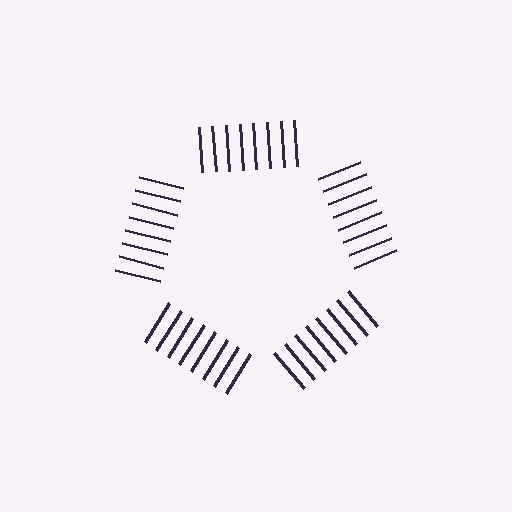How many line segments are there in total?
40 — 8 along each of the 5 edges.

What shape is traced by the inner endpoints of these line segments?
An illusory pentagon — the line segments terminate on its edges but no continuous stroke is drawn.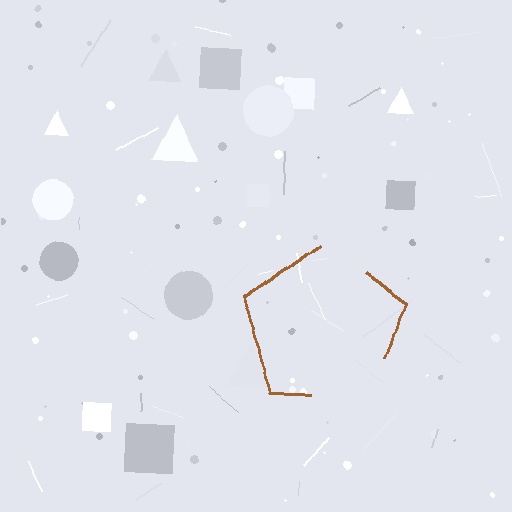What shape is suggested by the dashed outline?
The dashed outline suggests a pentagon.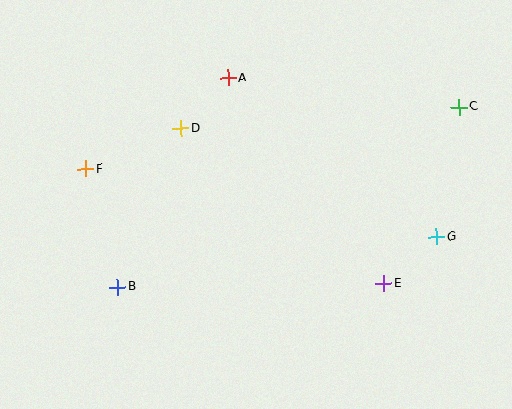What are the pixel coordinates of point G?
Point G is at (437, 237).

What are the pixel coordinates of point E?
Point E is at (384, 284).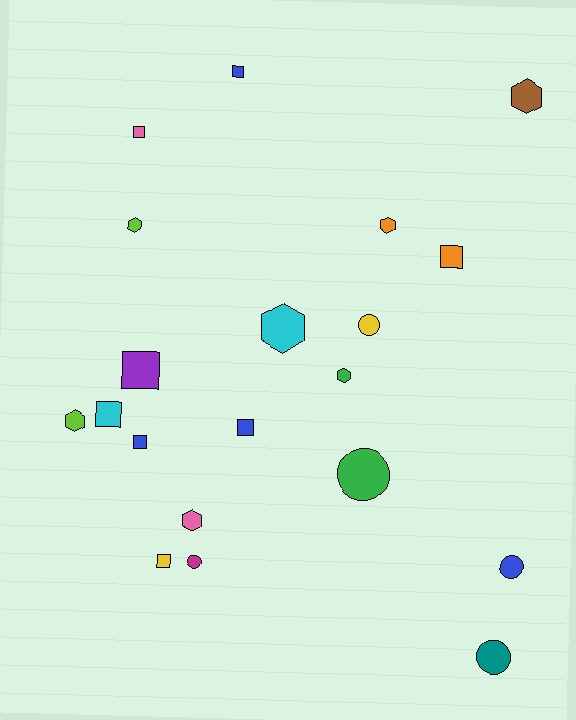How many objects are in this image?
There are 20 objects.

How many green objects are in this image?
There are 2 green objects.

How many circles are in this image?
There are 5 circles.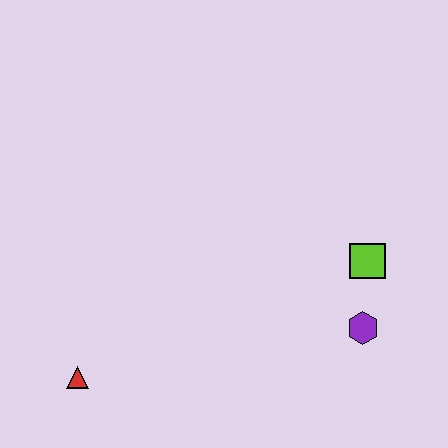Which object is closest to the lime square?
The purple hexagon is closest to the lime square.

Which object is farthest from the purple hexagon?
The red triangle is farthest from the purple hexagon.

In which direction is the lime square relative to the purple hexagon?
The lime square is above the purple hexagon.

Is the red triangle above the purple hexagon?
No